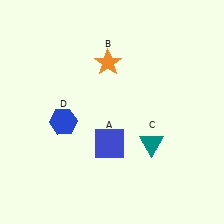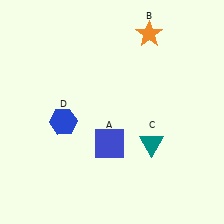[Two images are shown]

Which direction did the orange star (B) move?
The orange star (B) moved right.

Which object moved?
The orange star (B) moved right.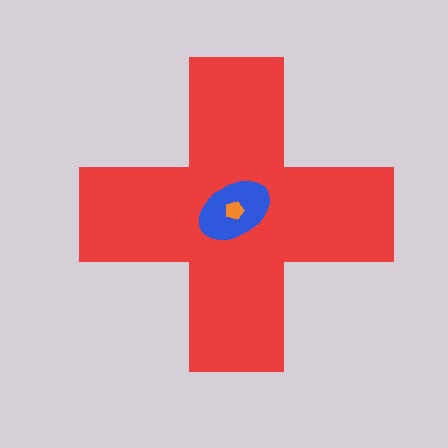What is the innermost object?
The orange pentagon.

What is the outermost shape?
The red cross.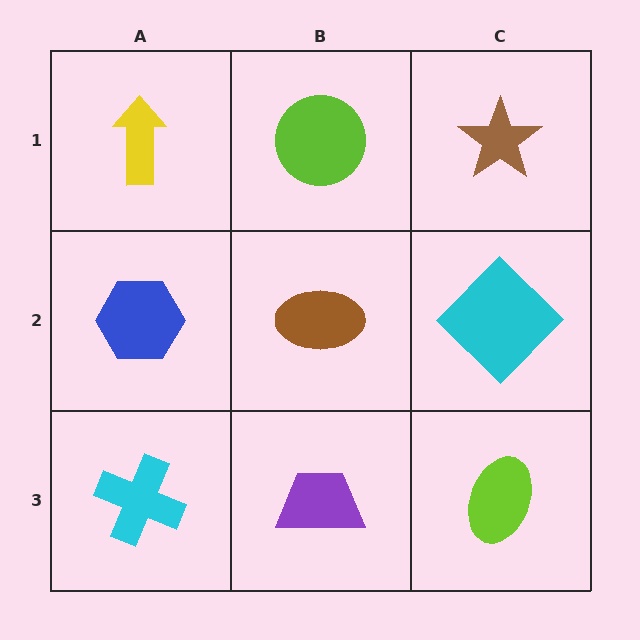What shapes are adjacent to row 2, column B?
A lime circle (row 1, column B), a purple trapezoid (row 3, column B), a blue hexagon (row 2, column A), a cyan diamond (row 2, column C).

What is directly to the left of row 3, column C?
A purple trapezoid.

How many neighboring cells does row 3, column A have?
2.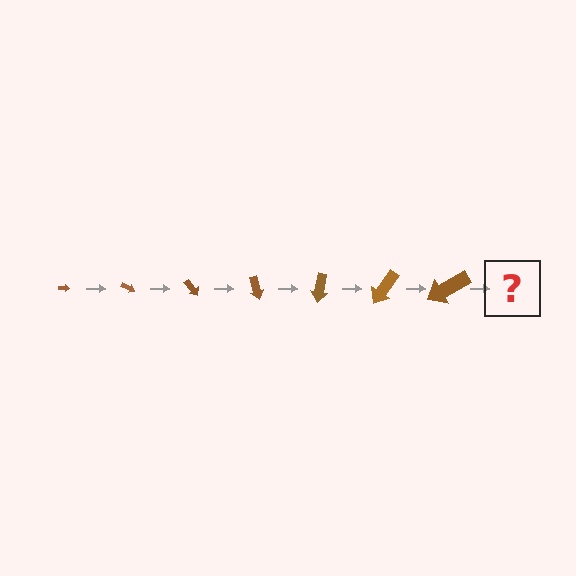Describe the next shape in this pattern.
It should be an arrow, larger than the previous one and rotated 175 degrees from the start.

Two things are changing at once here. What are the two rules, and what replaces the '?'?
The two rules are that the arrow grows larger each step and it rotates 25 degrees each step. The '?' should be an arrow, larger than the previous one and rotated 175 degrees from the start.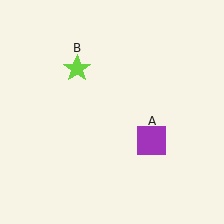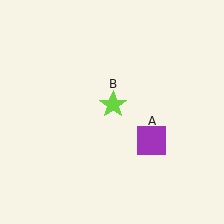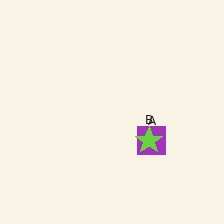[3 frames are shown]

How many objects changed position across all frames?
1 object changed position: lime star (object B).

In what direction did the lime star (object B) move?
The lime star (object B) moved down and to the right.